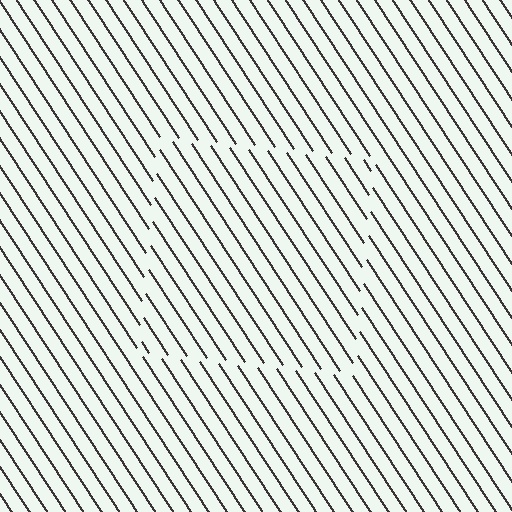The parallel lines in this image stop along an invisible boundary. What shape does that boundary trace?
An illusory square. The interior of the shape contains the same grating, shifted by half a period — the contour is defined by the phase discontinuity where line-ends from the inner and outer gratings abut.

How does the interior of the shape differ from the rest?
The interior of the shape contains the same grating, shifted by half a period — the contour is defined by the phase discontinuity where line-ends from the inner and outer gratings abut.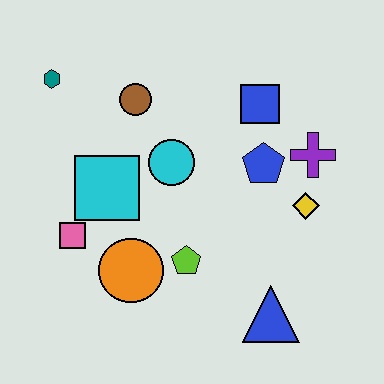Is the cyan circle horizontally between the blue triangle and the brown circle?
Yes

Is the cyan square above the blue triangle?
Yes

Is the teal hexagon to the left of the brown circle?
Yes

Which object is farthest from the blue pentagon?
The teal hexagon is farthest from the blue pentagon.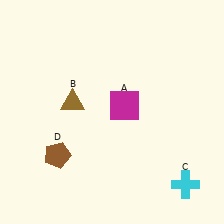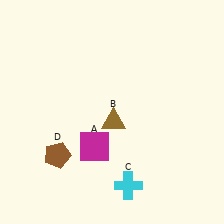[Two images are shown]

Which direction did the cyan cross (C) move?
The cyan cross (C) moved left.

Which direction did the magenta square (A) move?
The magenta square (A) moved down.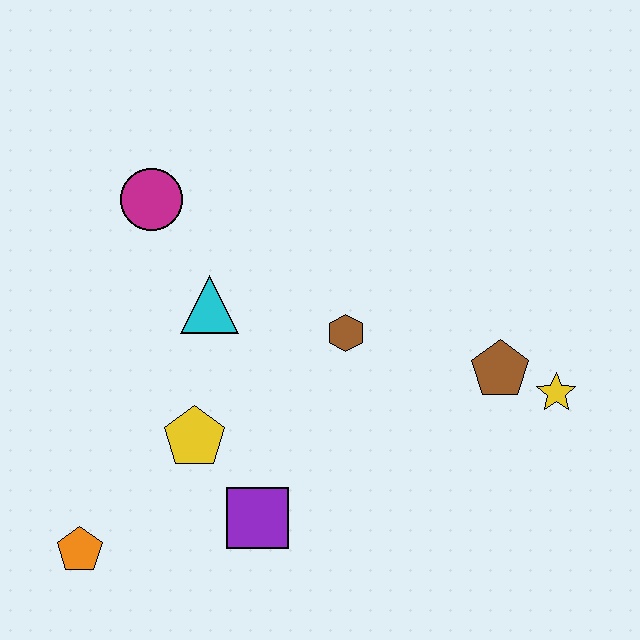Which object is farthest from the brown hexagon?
The orange pentagon is farthest from the brown hexagon.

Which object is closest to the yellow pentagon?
The purple square is closest to the yellow pentagon.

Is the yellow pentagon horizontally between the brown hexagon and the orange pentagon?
Yes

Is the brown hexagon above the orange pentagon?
Yes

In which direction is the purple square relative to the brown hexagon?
The purple square is below the brown hexagon.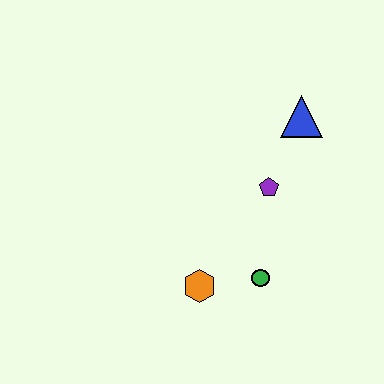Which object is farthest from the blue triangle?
The orange hexagon is farthest from the blue triangle.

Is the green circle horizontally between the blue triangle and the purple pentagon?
No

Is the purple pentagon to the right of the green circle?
Yes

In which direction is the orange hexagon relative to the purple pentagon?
The orange hexagon is below the purple pentagon.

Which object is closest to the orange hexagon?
The green circle is closest to the orange hexagon.